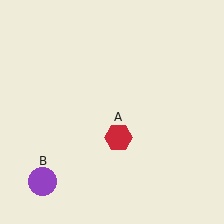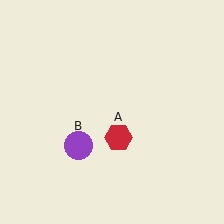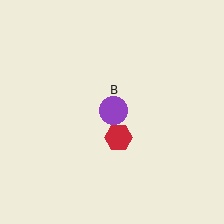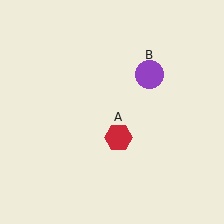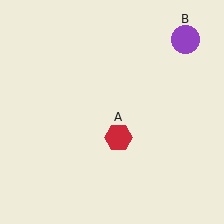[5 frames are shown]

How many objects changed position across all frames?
1 object changed position: purple circle (object B).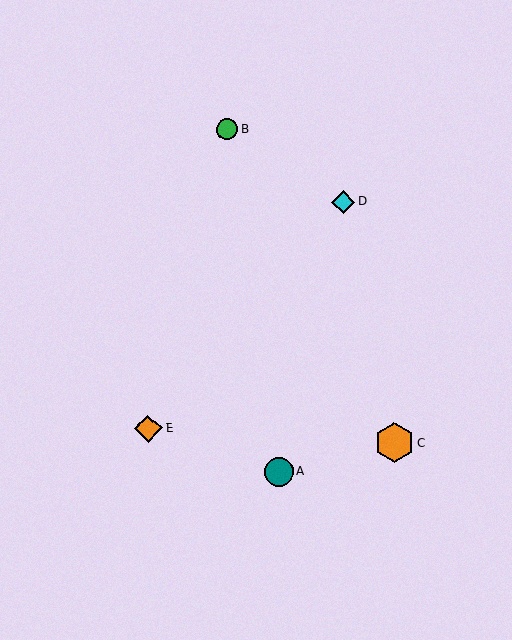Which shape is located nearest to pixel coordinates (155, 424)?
The orange diamond (labeled E) at (148, 429) is nearest to that location.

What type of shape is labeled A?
Shape A is a teal circle.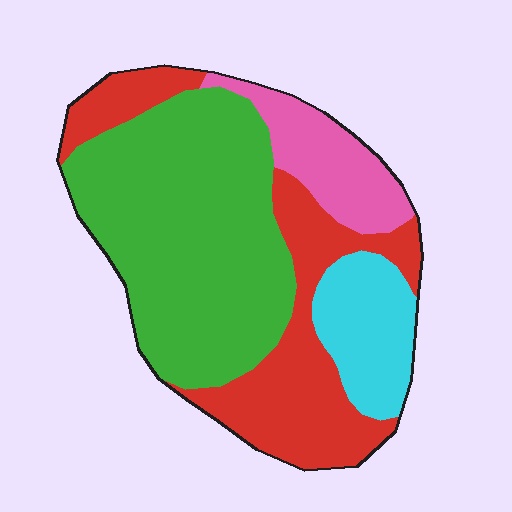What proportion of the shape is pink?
Pink takes up about one eighth (1/8) of the shape.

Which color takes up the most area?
Green, at roughly 45%.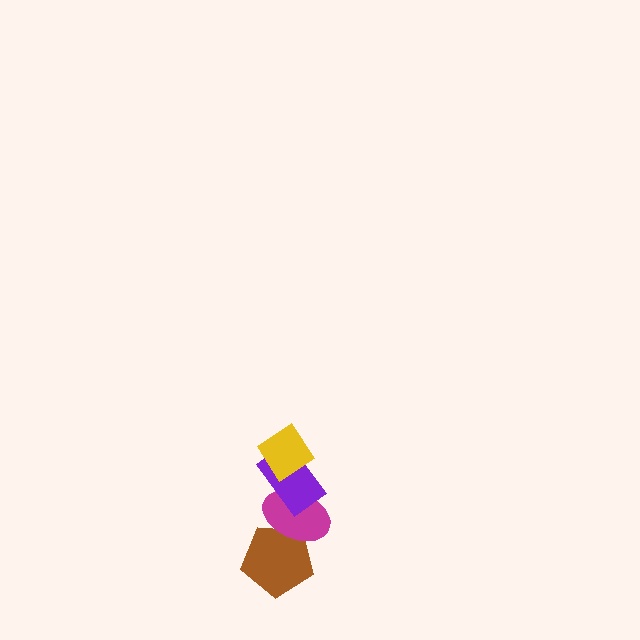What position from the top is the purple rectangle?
The purple rectangle is 2nd from the top.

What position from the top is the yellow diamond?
The yellow diamond is 1st from the top.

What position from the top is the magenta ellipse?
The magenta ellipse is 3rd from the top.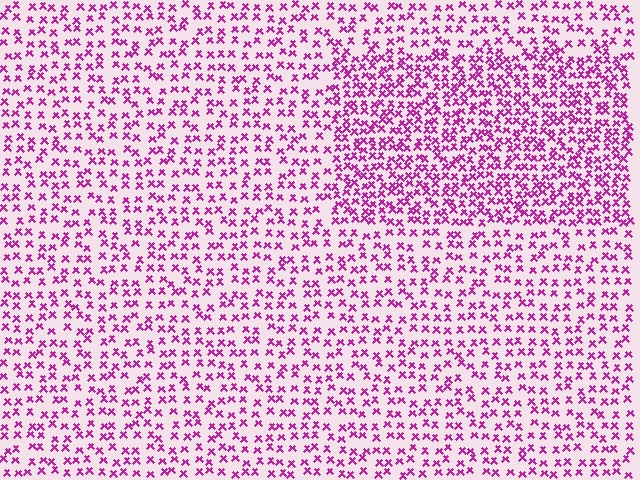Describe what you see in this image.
The image contains small magenta elements arranged at two different densities. A rectangle-shaped region is visible where the elements are more densely packed than the surrounding area.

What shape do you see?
I see a rectangle.